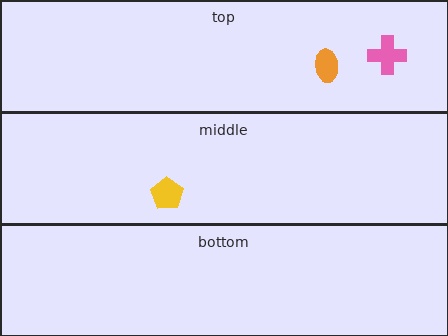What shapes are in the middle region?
The yellow pentagon.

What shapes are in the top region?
The pink cross, the orange ellipse.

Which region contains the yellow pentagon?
The middle region.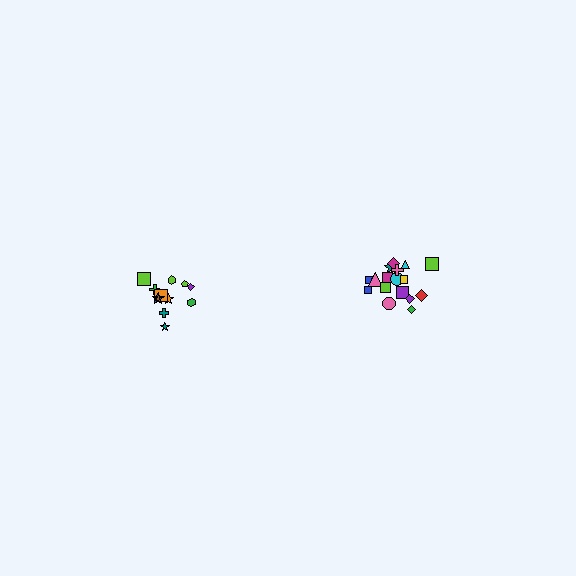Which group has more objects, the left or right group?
The right group.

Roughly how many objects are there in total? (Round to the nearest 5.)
Roughly 30 objects in total.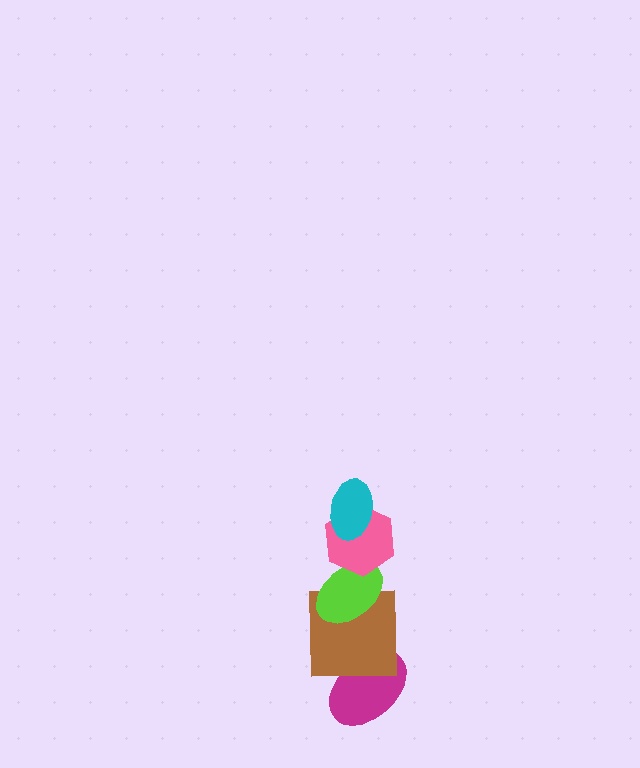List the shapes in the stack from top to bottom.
From top to bottom: the cyan ellipse, the pink hexagon, the lime ellipse, the brown square, the magenta ellipse.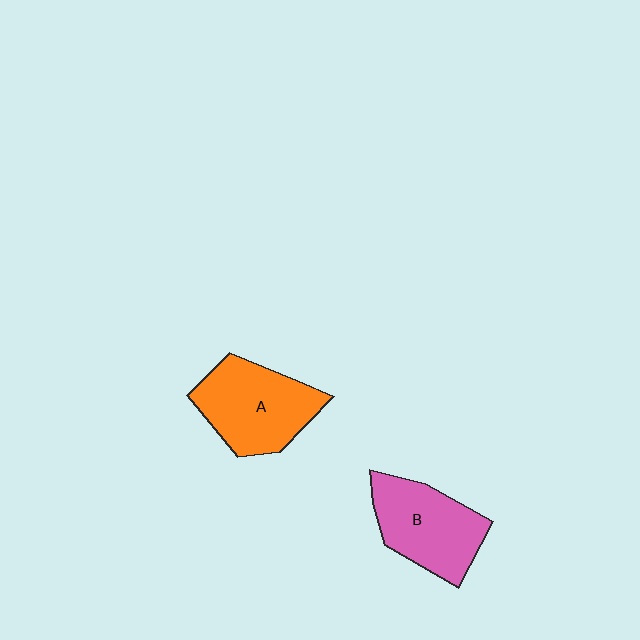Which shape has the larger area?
Shape A (orange).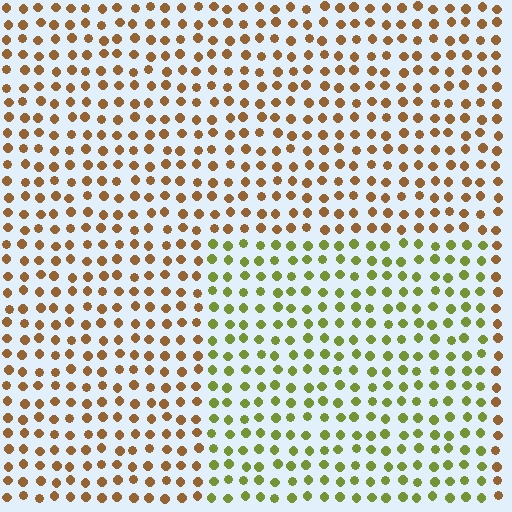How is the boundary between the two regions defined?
The boundary is defined purely by a slight shift in hue (about 51 degrees). Spacing, size, and orientation are identical on both sides.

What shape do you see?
I see a rectangle.